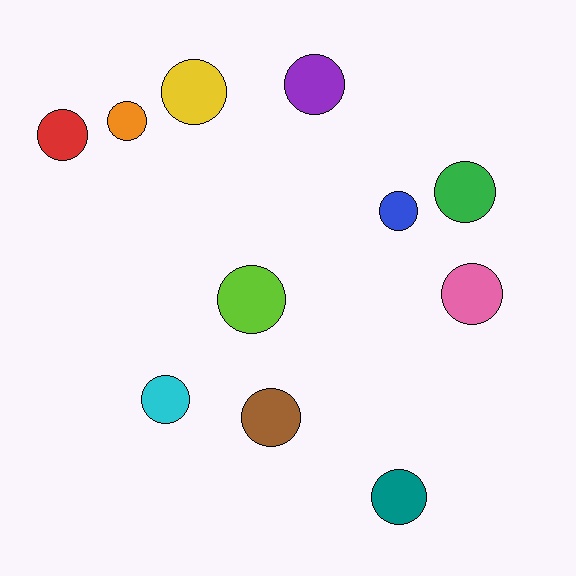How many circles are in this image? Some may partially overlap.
There are 11 circles.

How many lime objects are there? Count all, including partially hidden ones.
There is 1 lime object.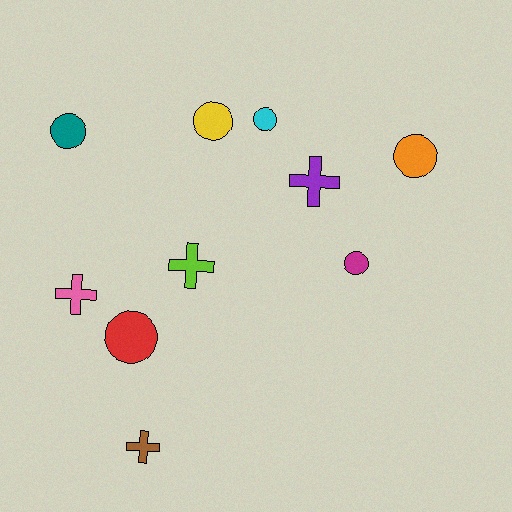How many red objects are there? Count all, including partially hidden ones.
There is 1 red object.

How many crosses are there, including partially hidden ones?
There are 4 crosses.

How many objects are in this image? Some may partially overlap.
There are 10 objects.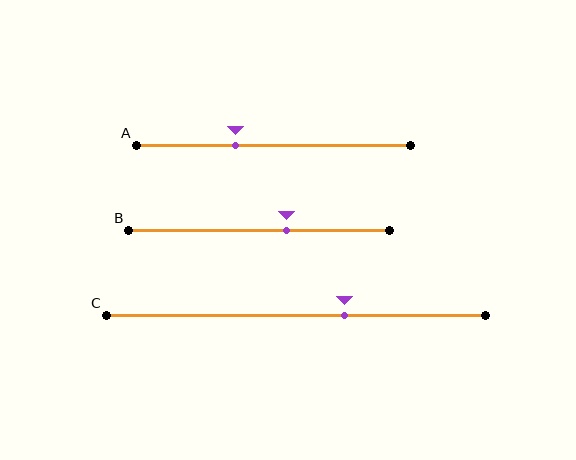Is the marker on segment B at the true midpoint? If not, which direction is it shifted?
No, the marker on segment B is shifted to the right by about 10% of the segment length.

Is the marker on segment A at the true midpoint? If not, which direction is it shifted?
No, the marker on segment A is shifted to the left by about 14% of the segment length.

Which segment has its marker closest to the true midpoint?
Segment B has its marker closest to the true midpoint.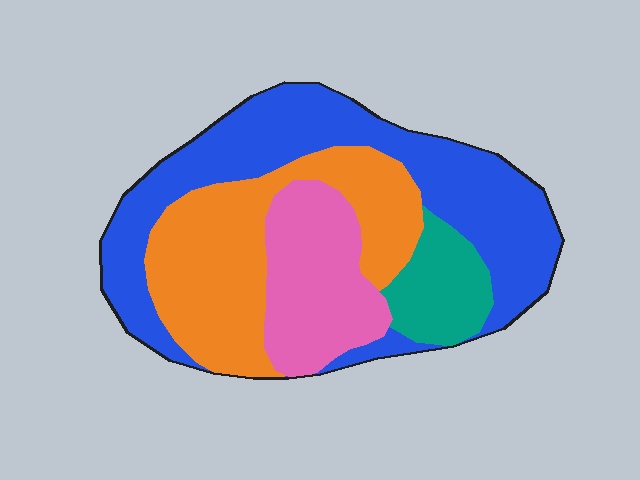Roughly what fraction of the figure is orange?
Orange covers around 30% of the figure.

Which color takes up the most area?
Blue, at roughly 40%.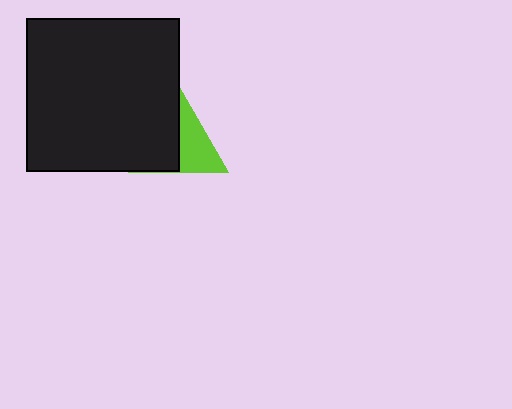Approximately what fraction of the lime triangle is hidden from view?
Roughly 50% of the lime triangle is hidden behind the black square.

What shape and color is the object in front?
The object in front is a black square.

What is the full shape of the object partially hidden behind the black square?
The partially hidden object is a lime triangle.